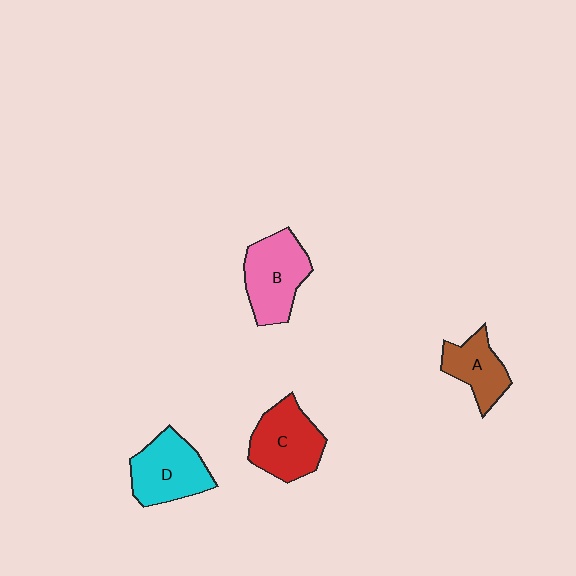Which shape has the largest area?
Shape B (pink).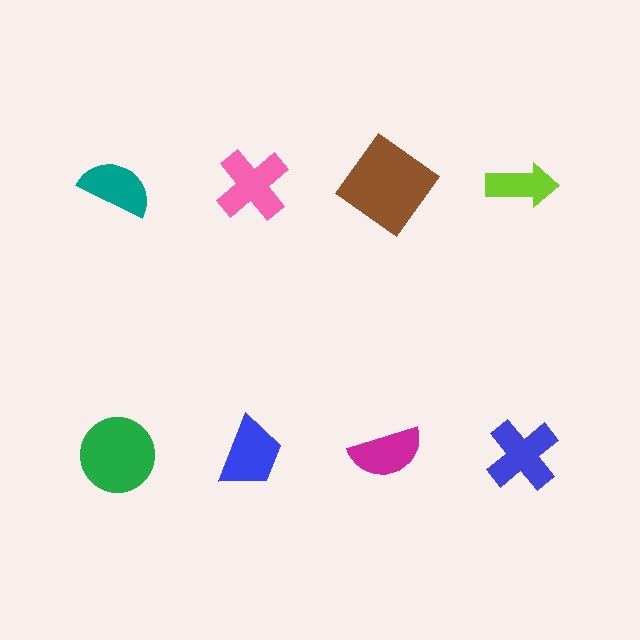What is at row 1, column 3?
A brown diamond.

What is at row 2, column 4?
A blue cross.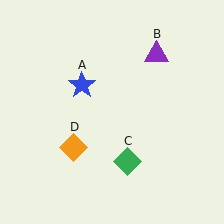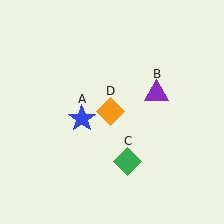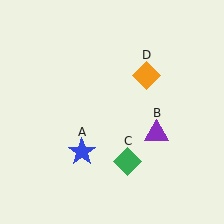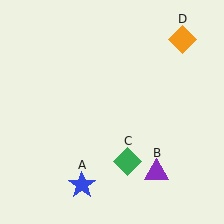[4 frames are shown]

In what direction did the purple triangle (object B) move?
The purple triangle (object B) moved down.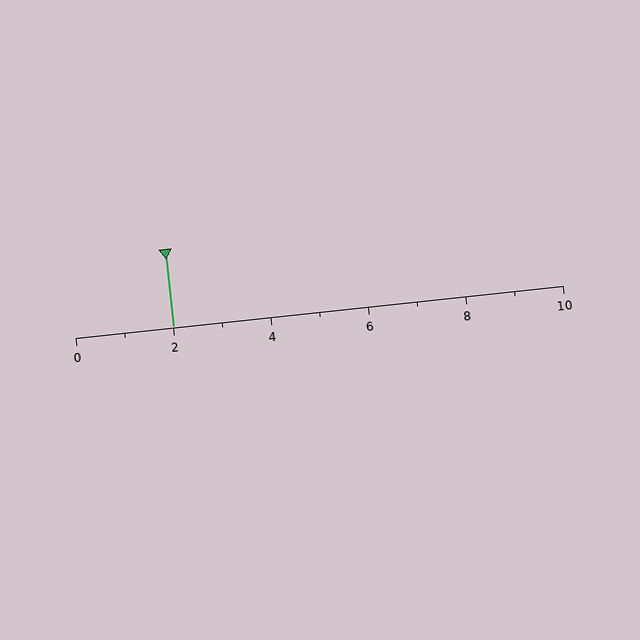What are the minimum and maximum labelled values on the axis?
The axis runs from 0 to 10.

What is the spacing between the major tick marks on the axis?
The major ticks are spaced 2 apart.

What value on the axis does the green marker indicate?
The marker indicates approximately 2.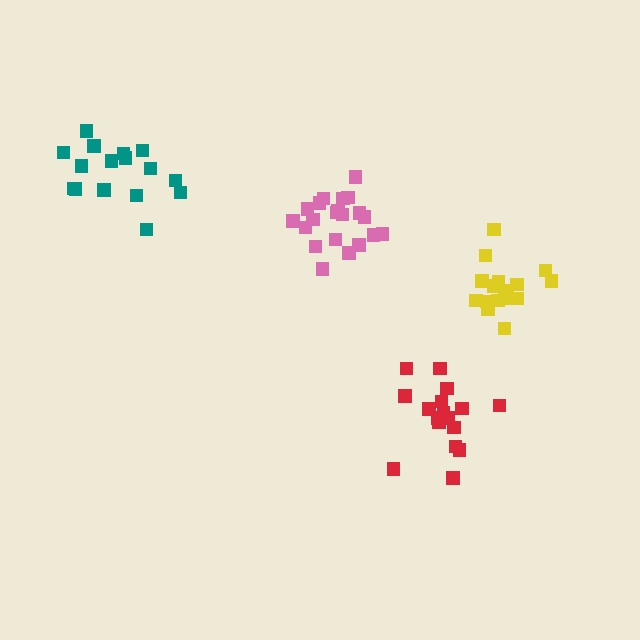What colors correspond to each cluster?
The clusters are colored: yellow, pink, red, teal.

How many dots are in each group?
Group 1: 17 dots, Group 2: 21 dots, Group 3: 17 dots, Group 4: 16 dots (71 total).